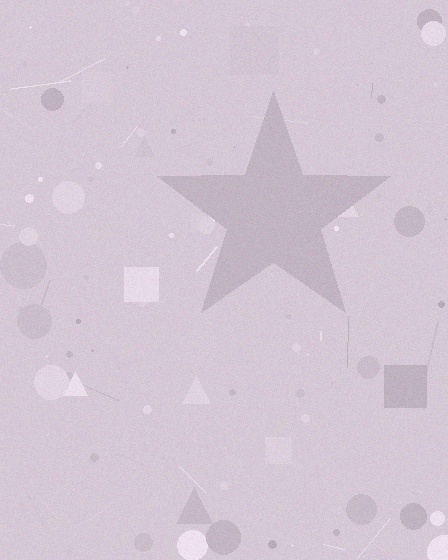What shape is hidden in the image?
A star is hidden in the image.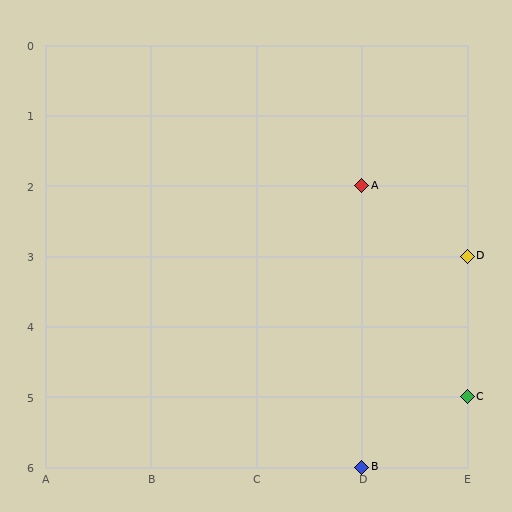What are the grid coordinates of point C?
Point C is at grid coordinates (E, 5).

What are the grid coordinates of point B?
Point B is at grid coordinates (D, 6).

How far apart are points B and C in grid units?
Points B and C are 1 column and 1 row apart (about 1.4 grid units diagonally).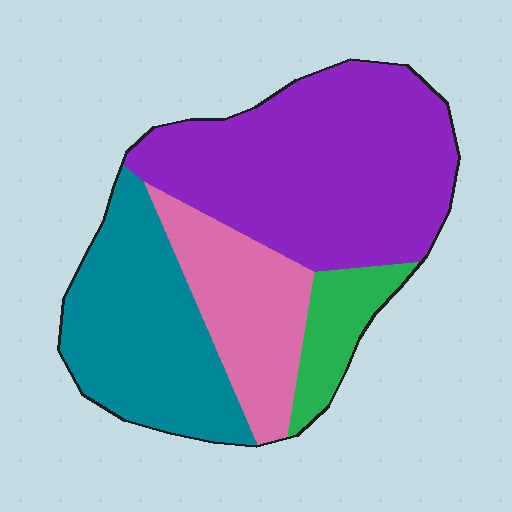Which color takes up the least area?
Green, at roughly 10%.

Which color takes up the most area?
Purple, at roughly 45%.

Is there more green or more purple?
Purple.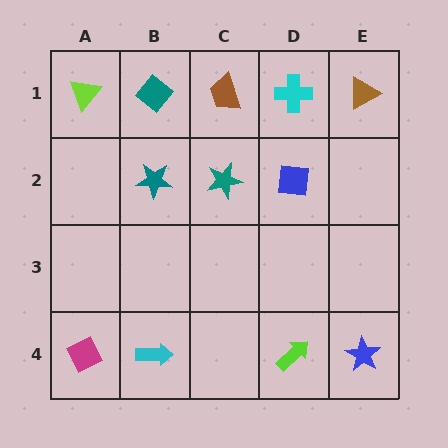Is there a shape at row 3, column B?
No, that cell is empty.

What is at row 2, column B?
A teal star.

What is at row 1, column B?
A teal diamond.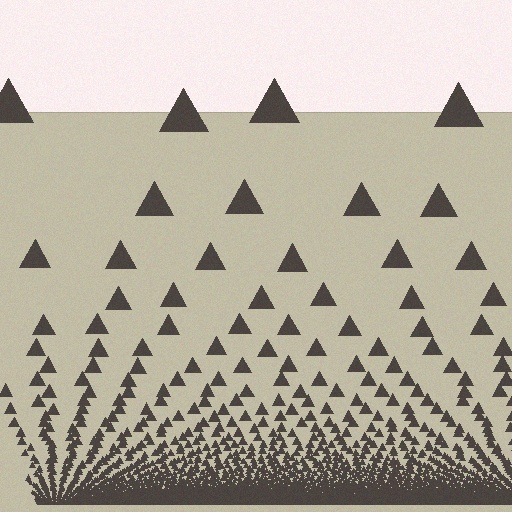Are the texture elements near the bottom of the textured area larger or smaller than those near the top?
Smaller. The gradient is inverted — elements near the bottom are smaller and denser.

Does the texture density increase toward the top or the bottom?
Density increases toward the bottom.